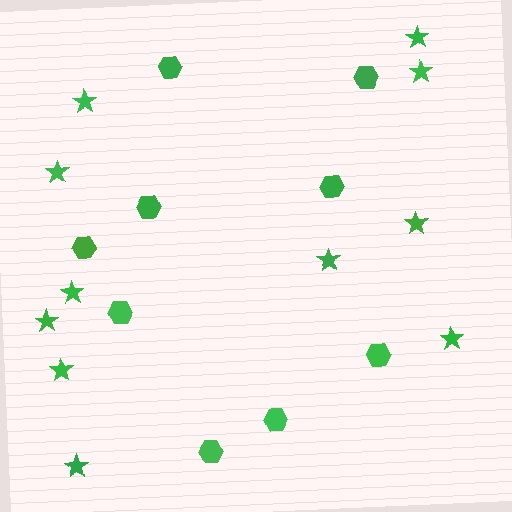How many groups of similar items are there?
There are 2 groups: one group of stars (11) and one group of hexagons (9).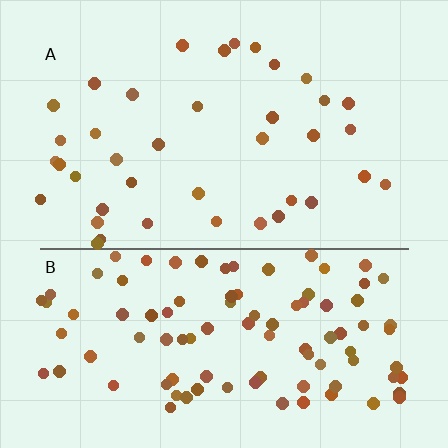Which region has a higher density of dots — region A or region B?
B (the bottom).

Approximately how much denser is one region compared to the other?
Approximately 2.6× — region B over region A.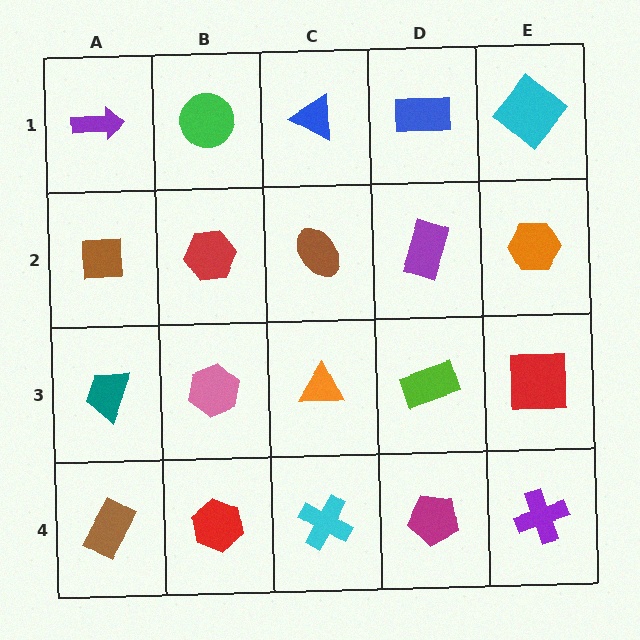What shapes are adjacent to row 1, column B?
A red hexagon (row 2, column B), a purple arrow (row 1, column A), a blue triangle (row 1, column C).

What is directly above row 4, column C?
An orange triangle.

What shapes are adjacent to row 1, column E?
An orange hexagon (row 2, column E), a blue rectangle (row 1, column D).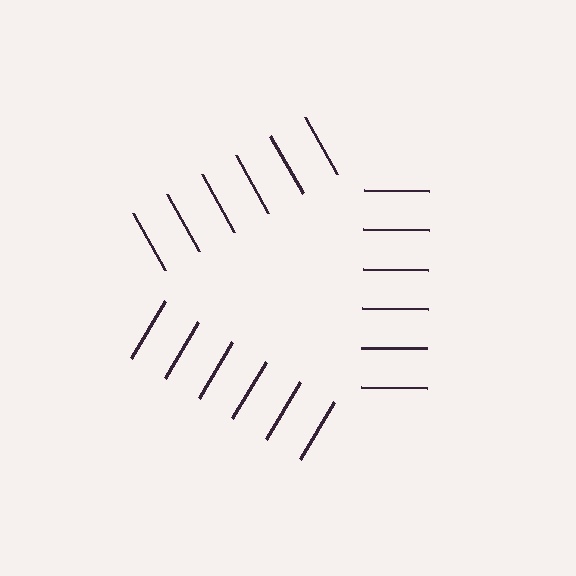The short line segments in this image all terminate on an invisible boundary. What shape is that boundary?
An illusory triangle — the line segments terminate on its edges but no continuous stroke is drawn.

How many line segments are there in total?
18 — 6 along each of the 3 edges.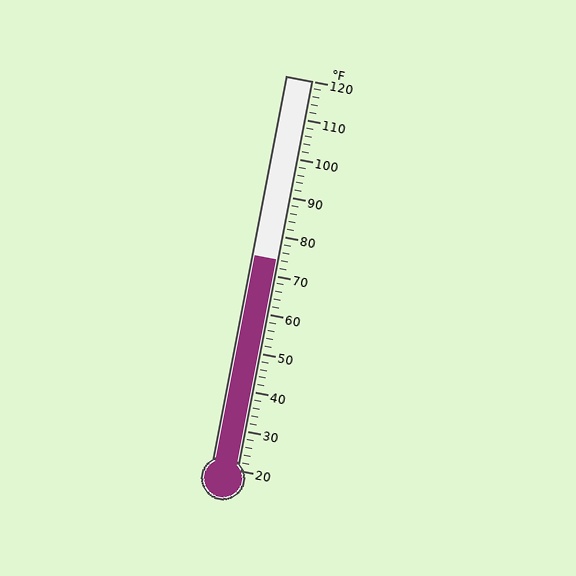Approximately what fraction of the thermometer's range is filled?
The thermometer is filled to approximately 55% of its range.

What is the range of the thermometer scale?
The thermometer scale ranges from 20°F to 120°F.